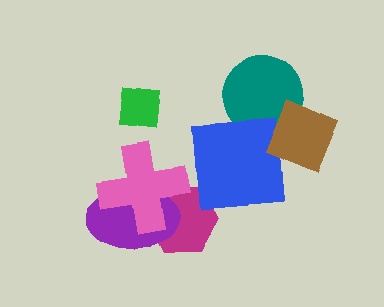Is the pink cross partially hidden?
No, no other shape covers it.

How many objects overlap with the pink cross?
2 objects overlap with the pink cross.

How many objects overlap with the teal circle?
2 objects overlap with the teal circle.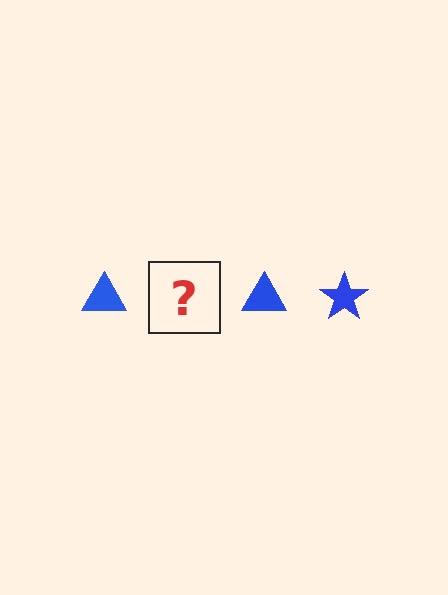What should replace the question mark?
The question mark should be replaced with a blue star.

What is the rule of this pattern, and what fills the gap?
The rule is that the pattern cycles through triangle, star shapes in blue. The gap should be filled with a blue star.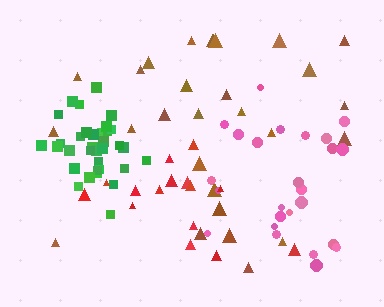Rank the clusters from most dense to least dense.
green, pink, red, brown.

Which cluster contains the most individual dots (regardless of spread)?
Green (35).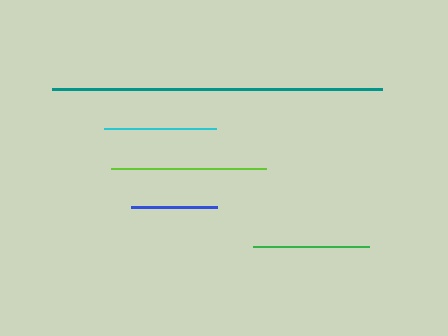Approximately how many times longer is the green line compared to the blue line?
The green line is approximately 1.3 times the length of the blue line.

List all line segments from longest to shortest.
From longest to shortest: teal, lime, green, cyan, blue.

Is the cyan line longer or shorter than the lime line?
The lime line is longer than the cyan line.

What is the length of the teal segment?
The teal segment is approximately 330 pixels long.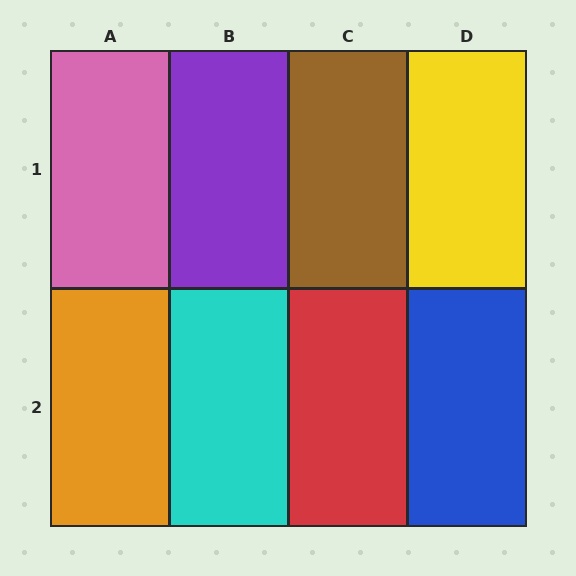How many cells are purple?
1 cell is purple.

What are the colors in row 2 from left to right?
Orange, cyan, red, blue.